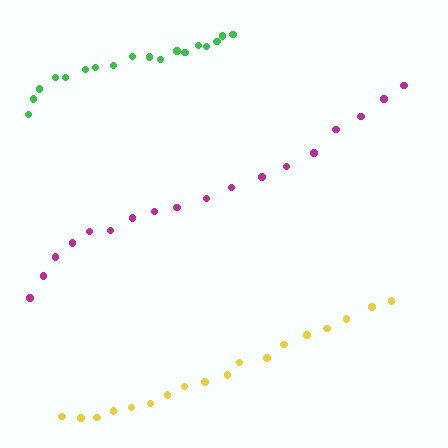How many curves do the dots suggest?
There are 3 distinct paths.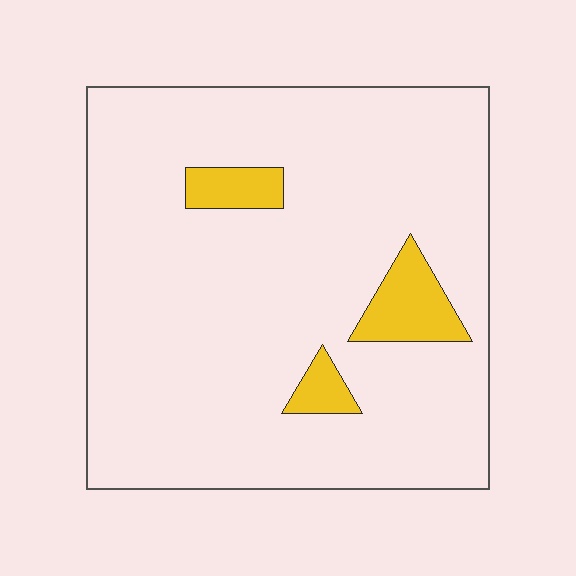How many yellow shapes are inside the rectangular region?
3.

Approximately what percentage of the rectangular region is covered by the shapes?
Approximately 10%.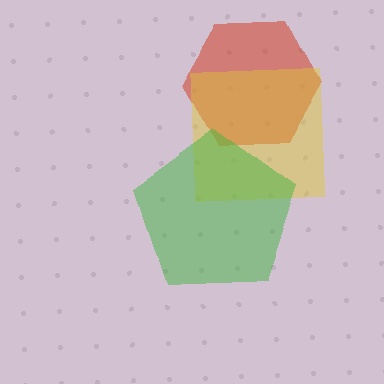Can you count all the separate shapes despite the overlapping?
Yes, there are 3 separate shapes.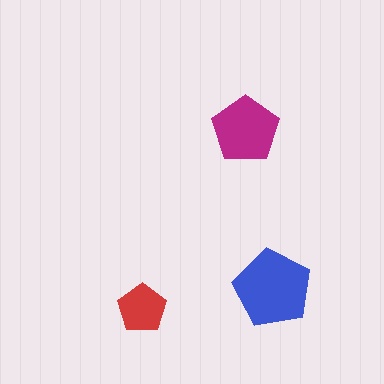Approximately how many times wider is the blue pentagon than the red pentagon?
About 1.5 times wider.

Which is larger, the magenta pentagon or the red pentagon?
The magenta one.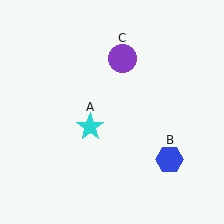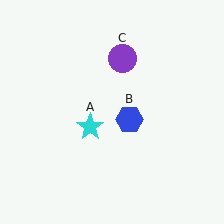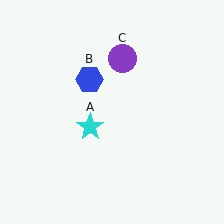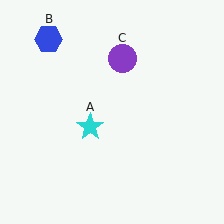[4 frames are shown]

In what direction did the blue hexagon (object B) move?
The blue hexagon (object B) moved up and to the left.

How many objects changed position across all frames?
1 object changed position: blue hexagon (object B).